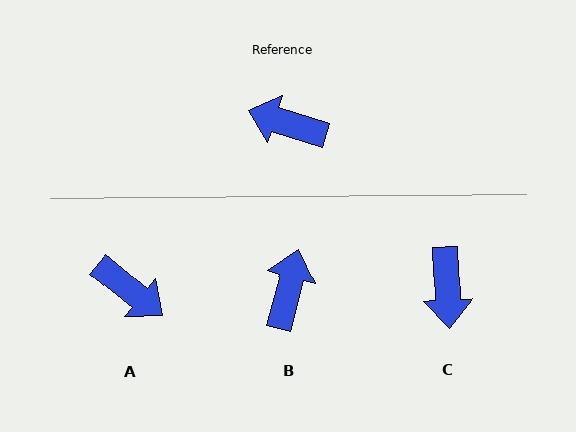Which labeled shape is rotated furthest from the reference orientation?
A, about 158 degrees away.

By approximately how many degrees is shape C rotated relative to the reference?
Approximately 110 degrees counter-clockwise.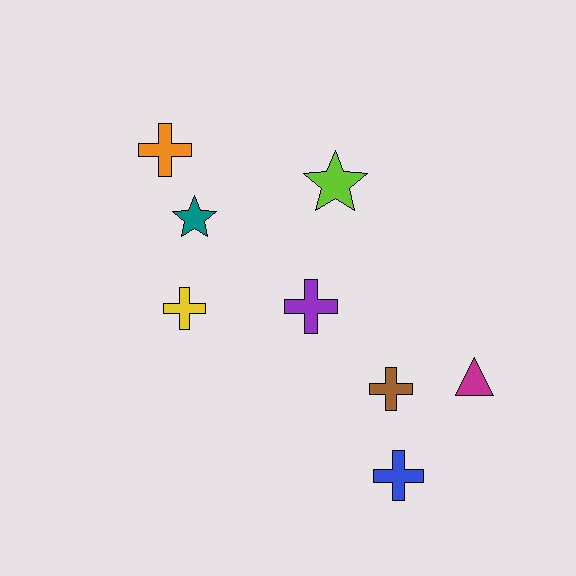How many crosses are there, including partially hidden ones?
There are 5 crosses.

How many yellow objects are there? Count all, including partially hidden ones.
There is 1 yellow object.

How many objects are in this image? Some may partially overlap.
There are 8 objects.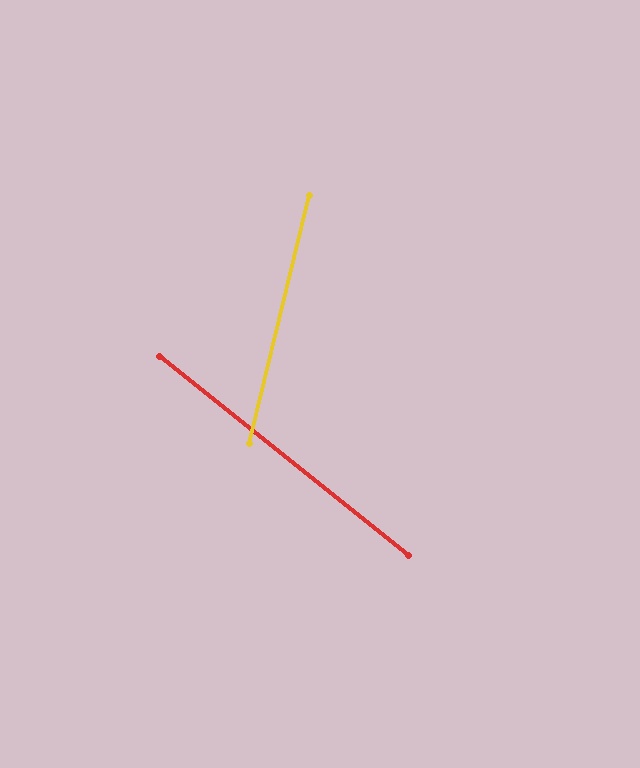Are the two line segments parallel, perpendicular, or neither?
Neither parallel nor perpendicular — they differ by about 65°.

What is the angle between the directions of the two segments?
Approximately 65 degrees.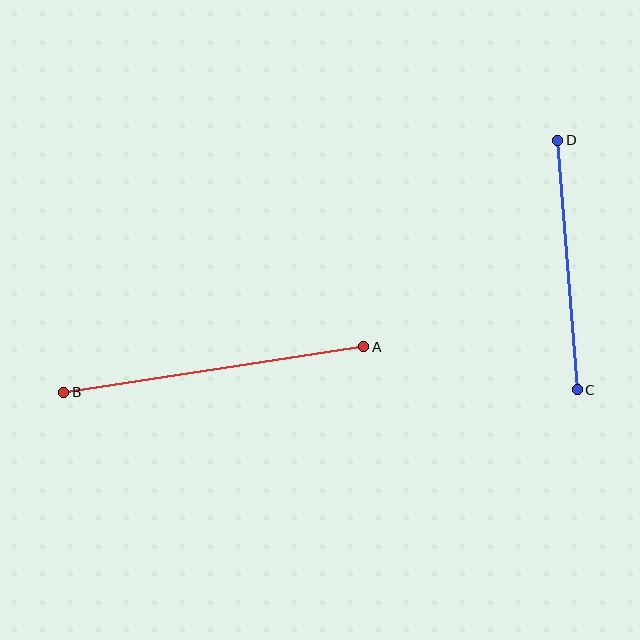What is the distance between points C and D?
The distance is approximately 250 pixels.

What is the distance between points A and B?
The distance is approximately 303 pixels.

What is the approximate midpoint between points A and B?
The midpoint is at approximately (214, 369) pixels.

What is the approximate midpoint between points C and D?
The midpoint is at approximately (568, 265) pixels.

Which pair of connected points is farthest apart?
Points A and B are farthest apart.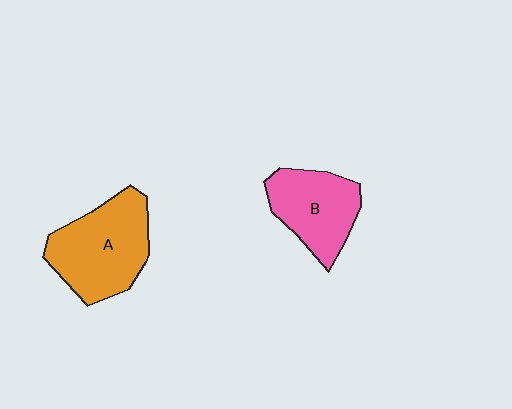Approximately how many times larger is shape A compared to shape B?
Approximately 1.3 times.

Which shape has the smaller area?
Shape B (pink).